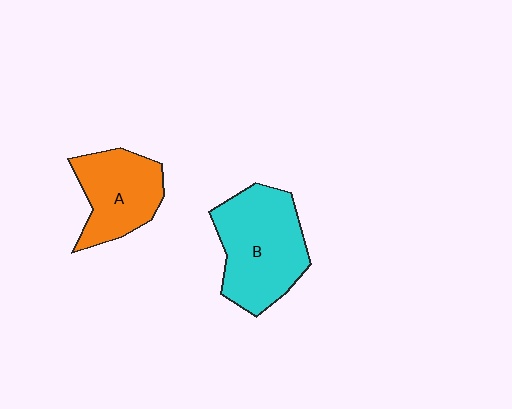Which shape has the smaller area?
Shape A (orange).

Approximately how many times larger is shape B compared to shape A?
Approximately 1.4 times.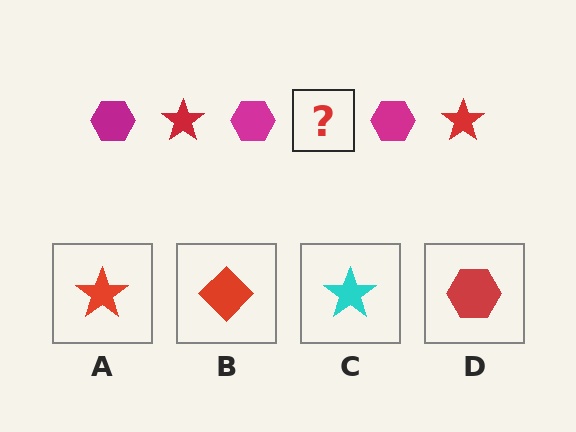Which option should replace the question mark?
Option A.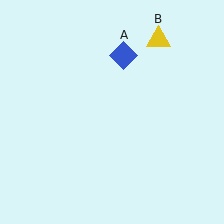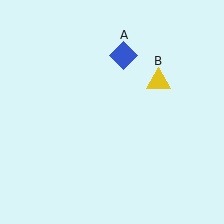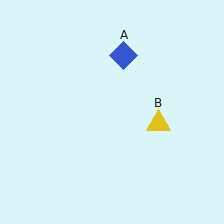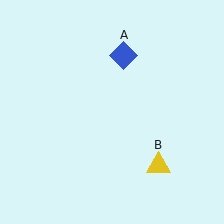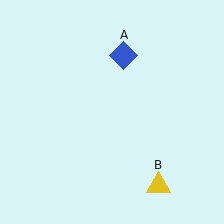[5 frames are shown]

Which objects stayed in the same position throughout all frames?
Blue diamond (object A) remained stationary.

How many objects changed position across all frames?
1 object changed position: yellow triangle (object B).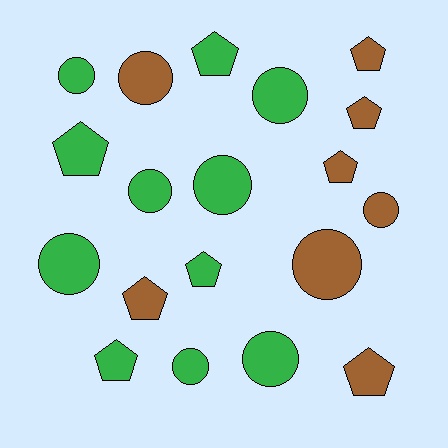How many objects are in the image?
There are 19 objects.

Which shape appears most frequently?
Circle, with 10 objects.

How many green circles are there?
There are 7 green circles.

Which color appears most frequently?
Green, with 11 objects.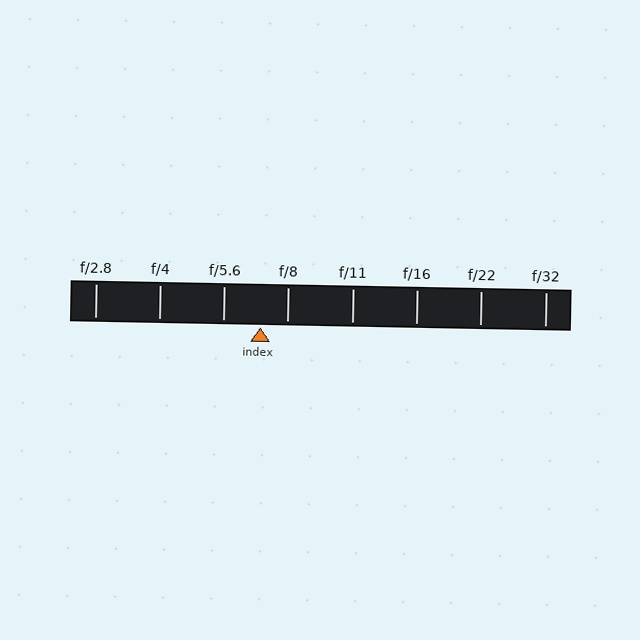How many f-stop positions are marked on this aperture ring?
There are 8 f-stop positions marked.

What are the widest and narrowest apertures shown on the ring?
The widest aperture shown is f/2.8 and the narrowest is f/32.